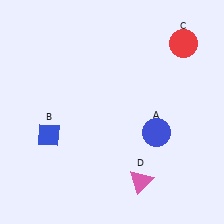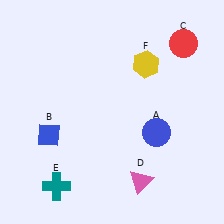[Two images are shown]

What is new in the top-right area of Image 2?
A yellow hexagon (F) was added in the top-right area of Image 2.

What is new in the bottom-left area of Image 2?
A teal cross (E) was added in the bottom-left area of Image 2.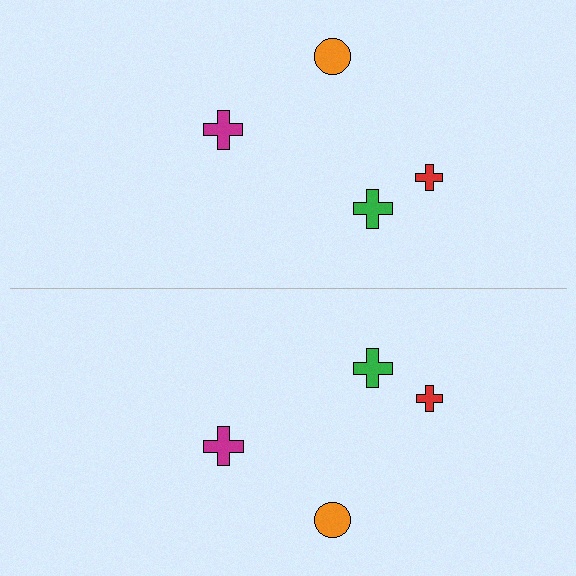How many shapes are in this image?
There are 8 shapes in this image.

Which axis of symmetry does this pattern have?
The pattern has a horizontal axis of symmetry running through the center of the image.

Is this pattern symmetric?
Yes, this pattern has bilateral (reflection) symmetry.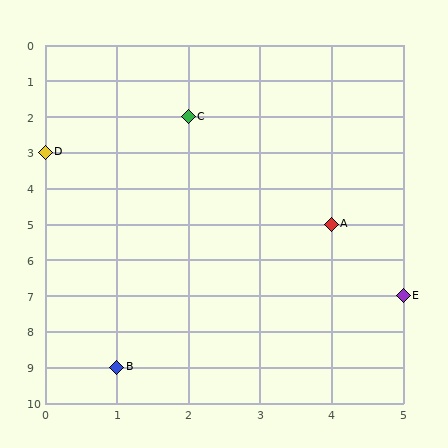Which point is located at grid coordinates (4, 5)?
Point A is at (4, 5).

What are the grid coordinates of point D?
Point D is at grid coordinates (0, 3).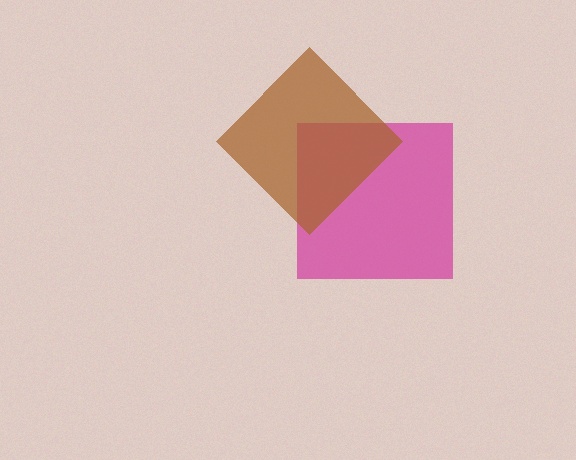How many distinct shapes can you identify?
There are 2 distinct shapes: a magenta square, a brown diamond.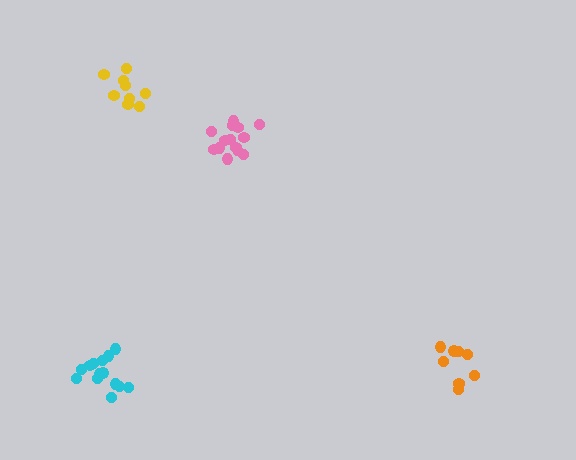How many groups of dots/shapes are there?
There are 4 groups.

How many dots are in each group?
Group 1: 14 dots, Group 2: 9 dots, Group 3: 8 dots, Group 4: 14 dots (45 total).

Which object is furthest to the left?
The cyan cluster is leftmost.